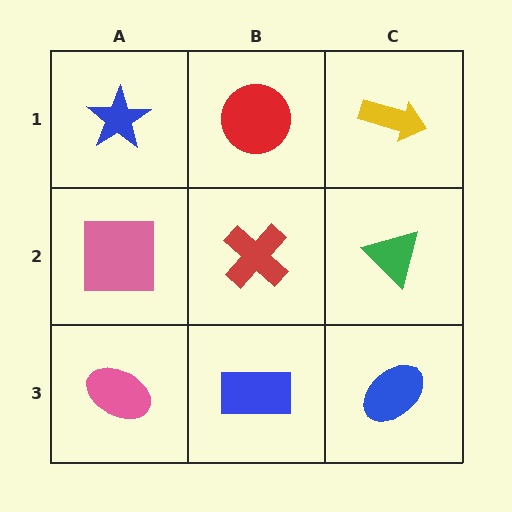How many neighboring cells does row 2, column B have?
4.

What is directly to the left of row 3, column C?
A blue rectangle.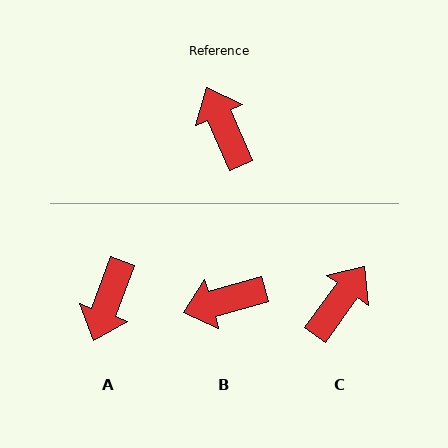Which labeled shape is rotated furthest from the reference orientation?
A, about 136 degrees away.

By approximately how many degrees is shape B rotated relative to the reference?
Approximately 82 degrees counter-clockwise.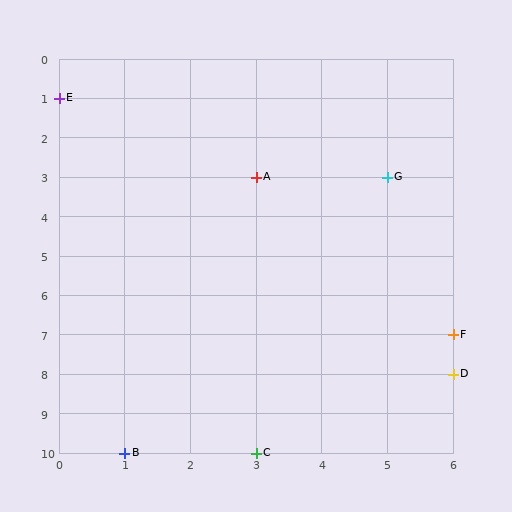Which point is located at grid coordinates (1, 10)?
Point B is at (1, 10).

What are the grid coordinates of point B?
Point B is at grid coordinates (1, 10).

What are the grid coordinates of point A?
Point A is at grid coordinates (3, 3).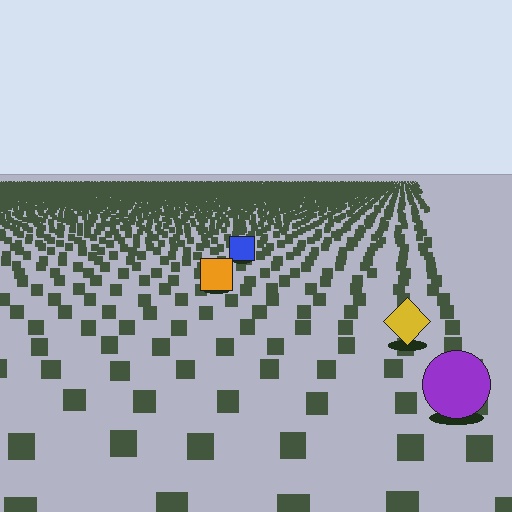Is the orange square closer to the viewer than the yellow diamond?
No. The yellow diamond is closer — you can tell from the texture gradient: the ground texture is coarser near it.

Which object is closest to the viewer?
The purple circle is closest. The texture marks near it are larger and more spread out.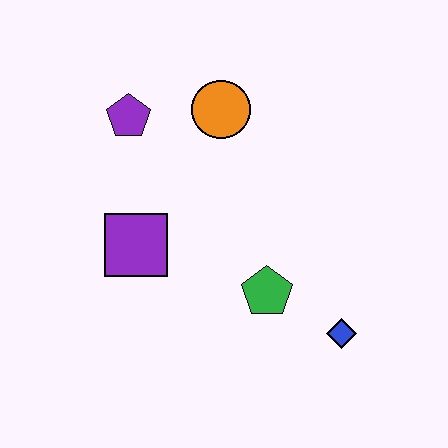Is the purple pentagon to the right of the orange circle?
No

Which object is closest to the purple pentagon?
The orange circle is closest to the purple pentagon.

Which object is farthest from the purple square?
The blue diamond is farthest from the purple square.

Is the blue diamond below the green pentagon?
Yes